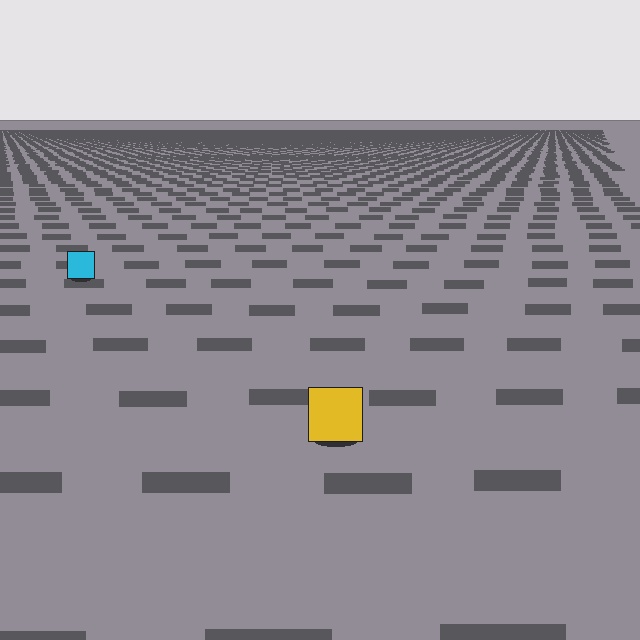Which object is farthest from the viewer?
The cyan square is farthest from the viewer. It appears smaller and the ground texture around it is denser.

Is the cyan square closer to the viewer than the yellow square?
No. The yellow square is closer — you can tell from the texture gradient: the ground texture is coarser near it.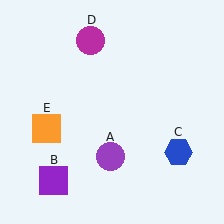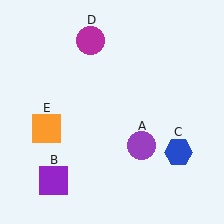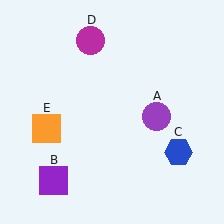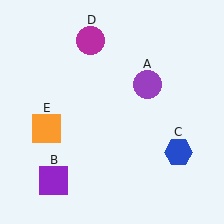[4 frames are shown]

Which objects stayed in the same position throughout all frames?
Purple square (object B) and blue hexagon (object C) and magenta circle (object D) and orange square (object E) remained stationary.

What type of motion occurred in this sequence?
The purple circle (object A) rotated counterclockwise around the center of the scene.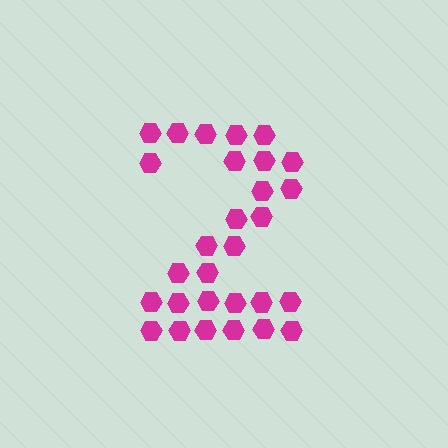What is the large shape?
The large shape is the digit 2.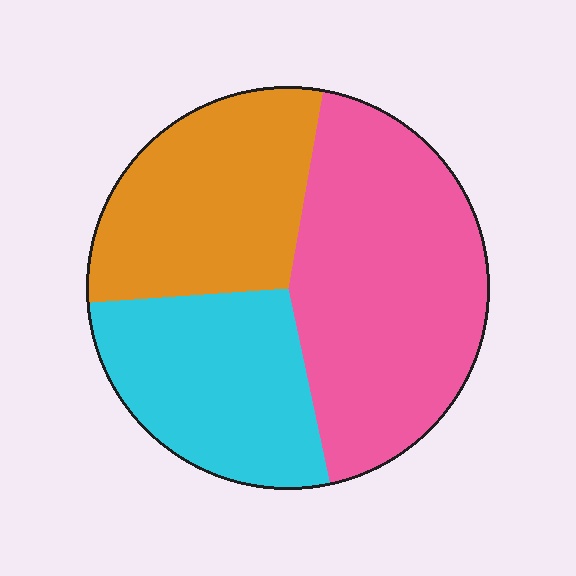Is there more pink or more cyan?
Pink.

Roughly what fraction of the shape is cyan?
Cyan takes up about one quarter (1/4) of the shape.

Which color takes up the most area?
Pink, at roughly 45%.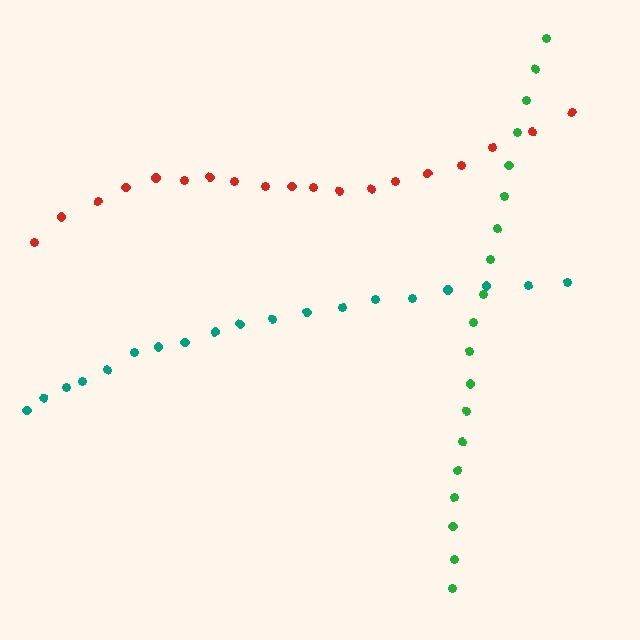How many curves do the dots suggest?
There are 3 distinct paths.